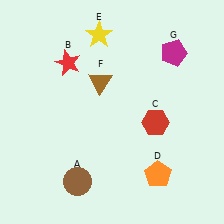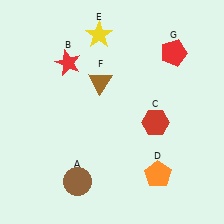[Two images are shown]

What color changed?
The pentagon (G) changed from magenta in Image 1 to red in Image 2.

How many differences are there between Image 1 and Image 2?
There is 1 difference between the two images.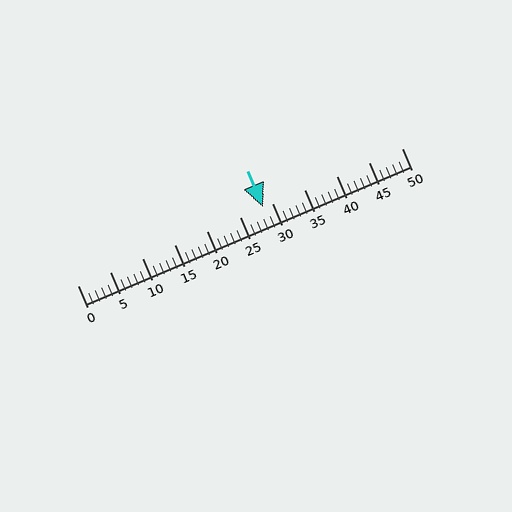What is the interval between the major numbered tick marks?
The major tick marks are spaced 5 units apart.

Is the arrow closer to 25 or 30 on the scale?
The arrow is closer to 30.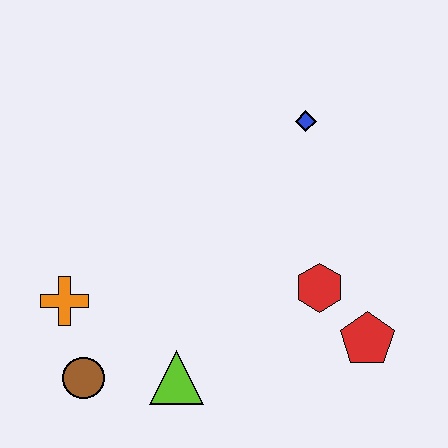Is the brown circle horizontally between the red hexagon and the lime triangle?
No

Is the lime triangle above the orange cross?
No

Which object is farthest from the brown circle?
The blue diamond is farthest from the brown circle.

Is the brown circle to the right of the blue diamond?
No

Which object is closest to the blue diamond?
The red hexagon is closest to the blue diamond.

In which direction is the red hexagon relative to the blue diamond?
The red hexagon is below the blue diamond.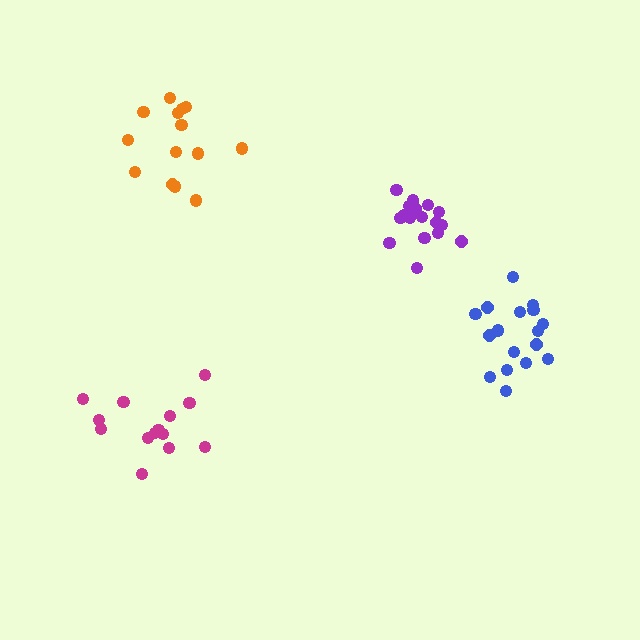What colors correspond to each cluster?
The clusters are colored: blue, orange, purple, magenta.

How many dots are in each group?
Group 1: 17 dots, Group 2: 14 dots, Group 3: 17 dots, Group 4: 14 dots (62 total).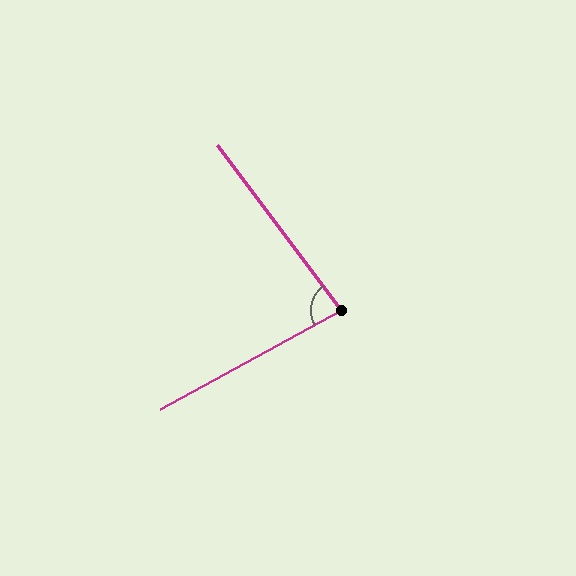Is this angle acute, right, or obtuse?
It is acute.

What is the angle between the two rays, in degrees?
Approximately 82 degrees.